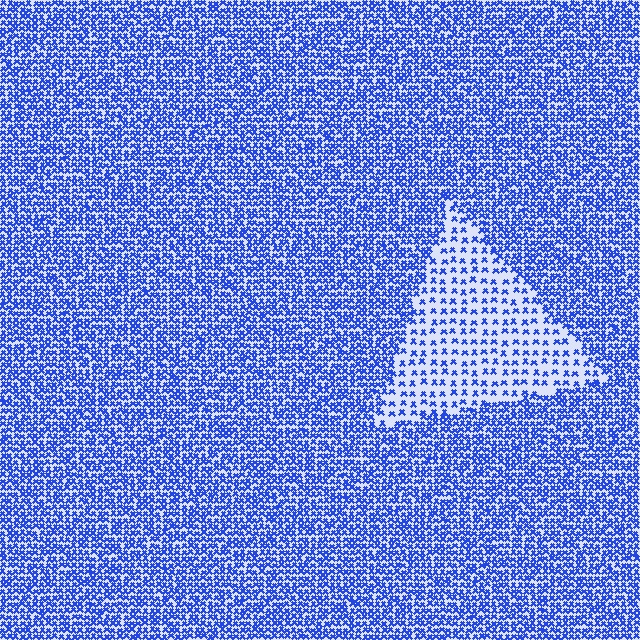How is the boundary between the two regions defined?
The boundary is defined by a change in element density (approximately 2.5x ratio). All elements are the same color, size, and shape.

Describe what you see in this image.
The image contains small blue elements arranged at two different densities. A triangle-shaped region is visible where the elements are less densely packed than the surrounding area.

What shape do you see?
I see a triangle.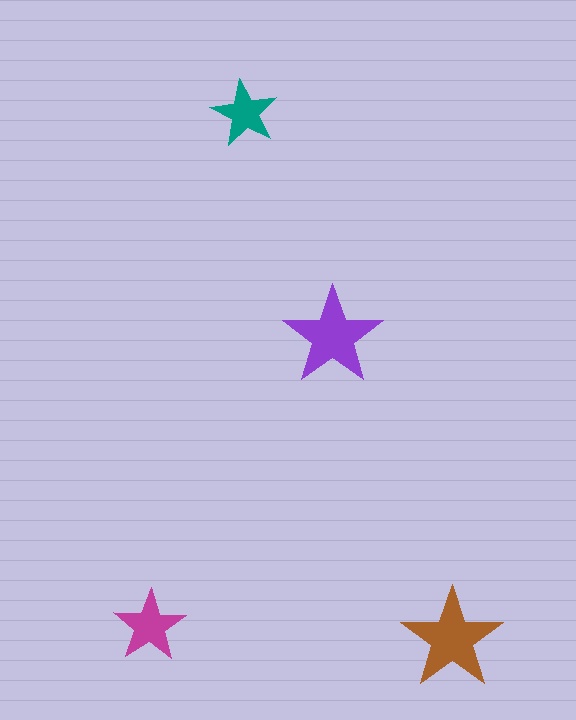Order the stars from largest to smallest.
the brown one, the purple one, the magenta one, the teal one.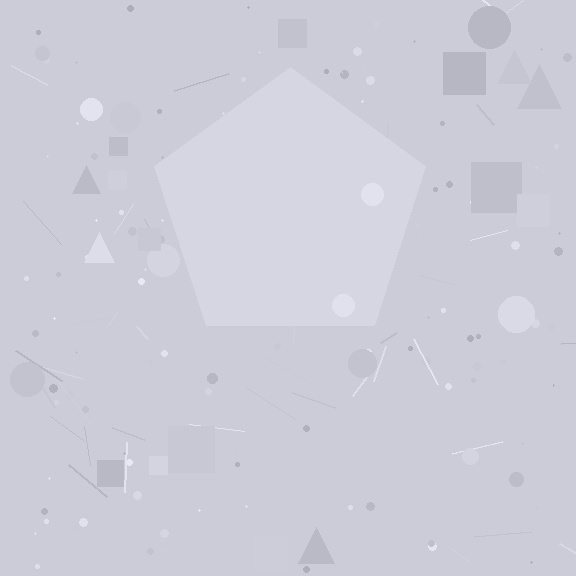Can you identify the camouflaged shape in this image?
The camouflaged shape is a pentagon.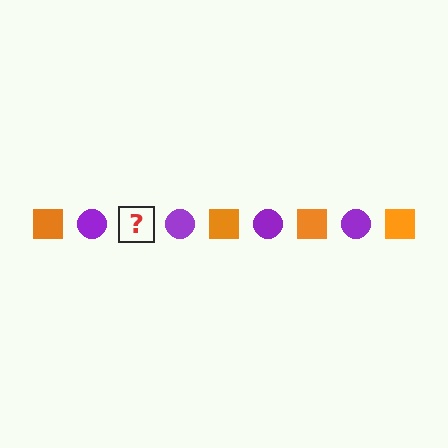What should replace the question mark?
The question mark should be replaced with an orange square.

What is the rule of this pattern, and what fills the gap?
The rule is that the pattern alternates between orange square and purple circle. The gap should be filled with an orange square.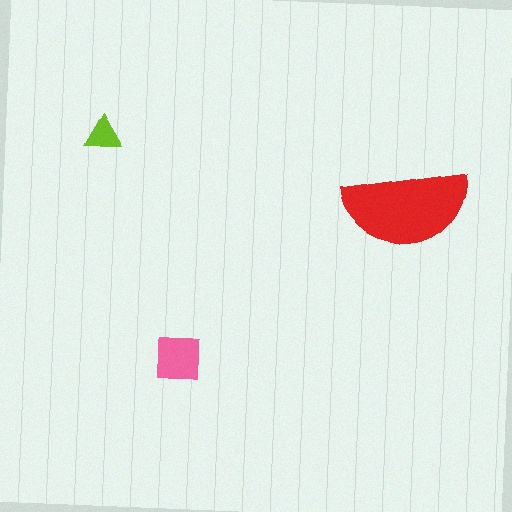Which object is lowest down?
The pink square is bottommost.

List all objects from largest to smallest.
The red semicircle, the pink square, the lime triangle.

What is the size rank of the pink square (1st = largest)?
2nd.